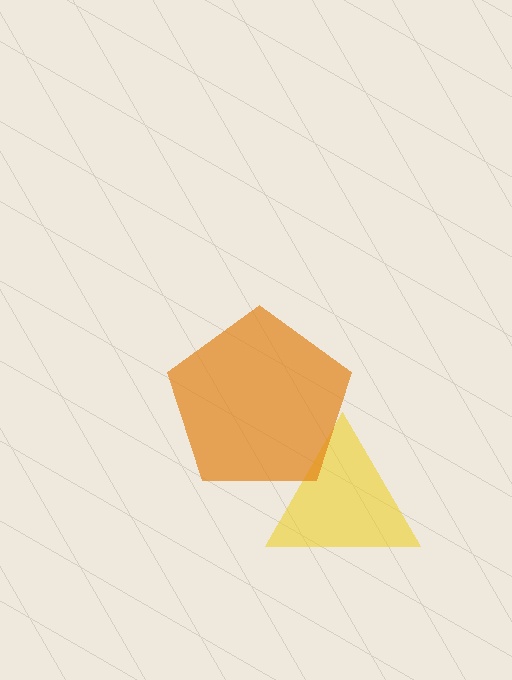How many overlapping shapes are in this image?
There are 2 overlapping shapes in the image.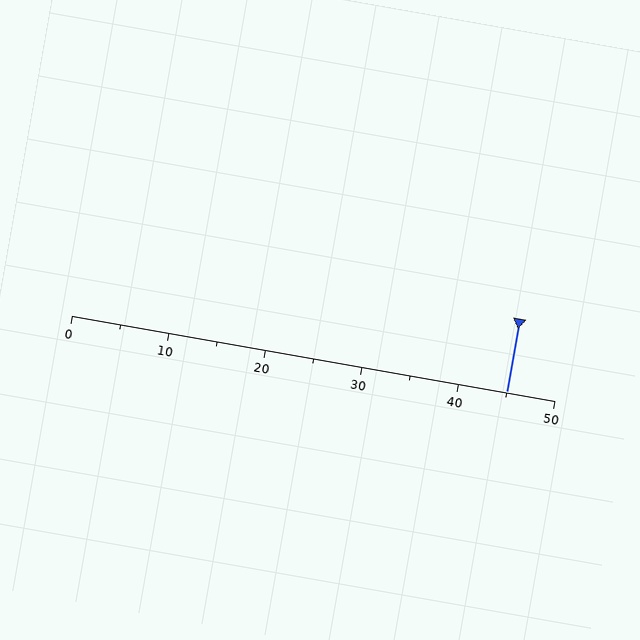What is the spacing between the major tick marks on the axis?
The major ticks are spaced 10 apart.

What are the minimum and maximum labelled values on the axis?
The axis runs from 0 to 50.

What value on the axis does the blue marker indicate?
The marker indicates approximately 45.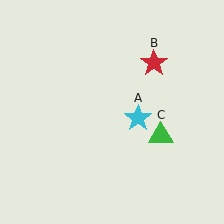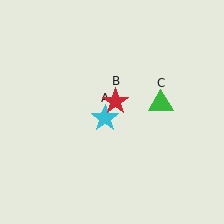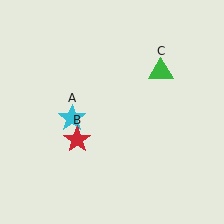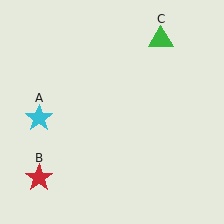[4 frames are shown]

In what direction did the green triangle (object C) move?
The green triangle (object C) moved up.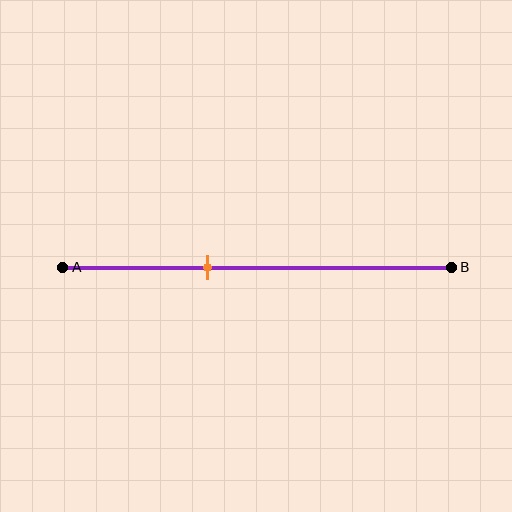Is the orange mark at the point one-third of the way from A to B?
No, the mark is at about 35% from A, not at the 33% one-third point.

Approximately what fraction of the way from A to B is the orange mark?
The orange mark is approximately 35% of the way from A to B.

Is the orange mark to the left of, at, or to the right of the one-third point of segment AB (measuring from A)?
The orange mark is to the right of the one-third point of segment AB.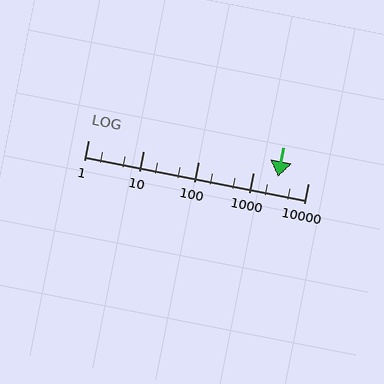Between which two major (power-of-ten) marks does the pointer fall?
The pointer is between 1000 and 10000.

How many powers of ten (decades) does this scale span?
The scale spans 4 decades, from 1 to 10000.